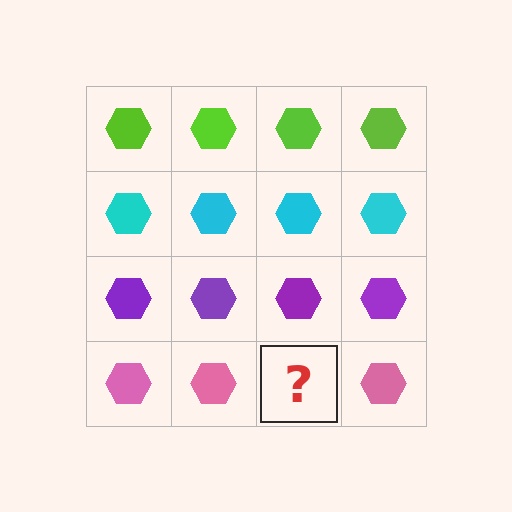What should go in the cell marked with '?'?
The missing cell should contain a pink hexagon.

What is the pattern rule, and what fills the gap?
The rule is that each row has a consistent color. The gap should be filled with a pink hexagon.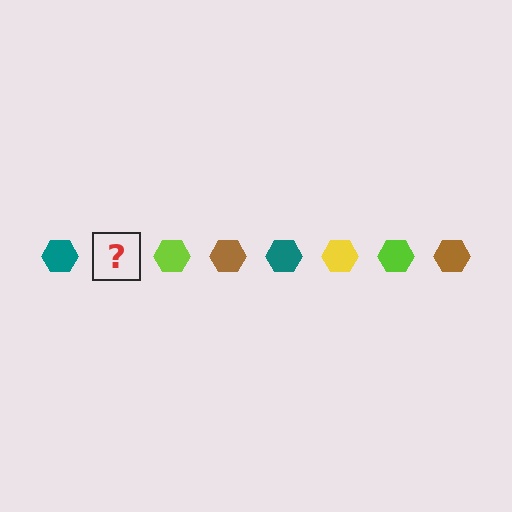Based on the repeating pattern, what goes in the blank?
The blank should be a yellow hexagon.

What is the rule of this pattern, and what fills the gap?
The rule is that the pattern cycles through teal, yellow, lime, brown hexagons. The gap should be filled with a yellow hexagon.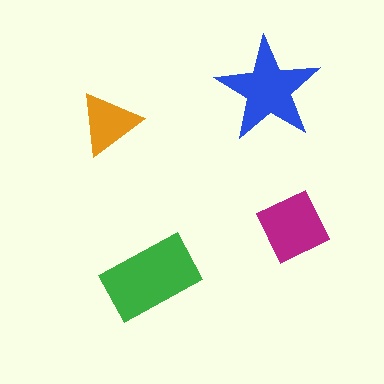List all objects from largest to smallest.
The green rectangle, the blue star, the magenta diamond, the orange triangle.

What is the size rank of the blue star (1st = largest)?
2nd.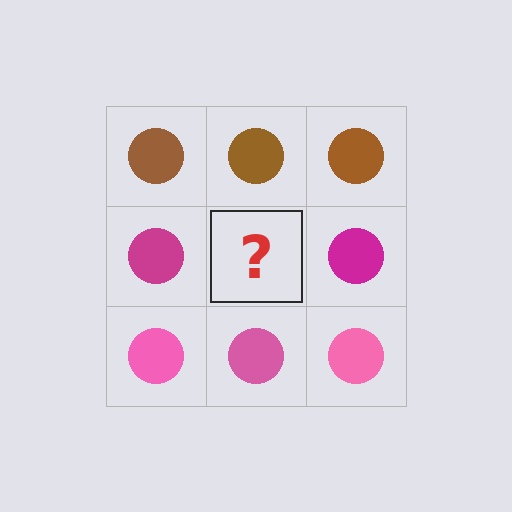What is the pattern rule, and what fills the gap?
The rule is that each row has a consistent color. The gap should be filled with a magenta circle.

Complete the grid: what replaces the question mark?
The question mark should be replaced with a magenta circle.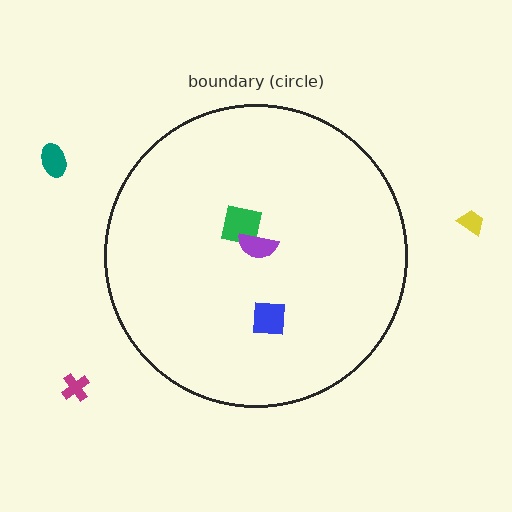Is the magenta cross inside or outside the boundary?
Outside.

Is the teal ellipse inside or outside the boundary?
Outside.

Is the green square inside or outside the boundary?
Inside.